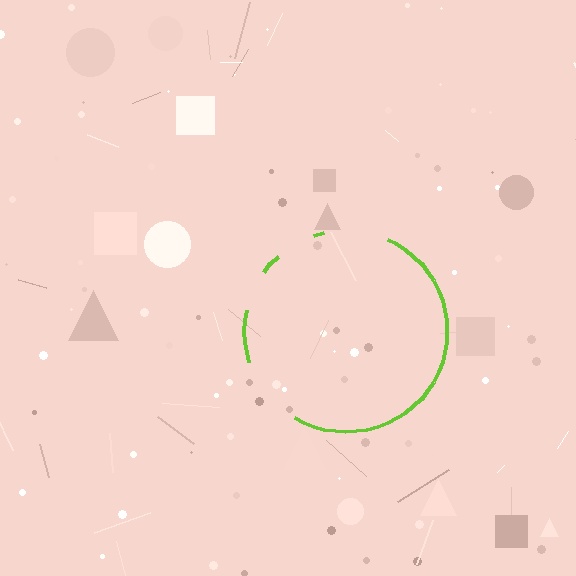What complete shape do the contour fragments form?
The contour fragments form a circle.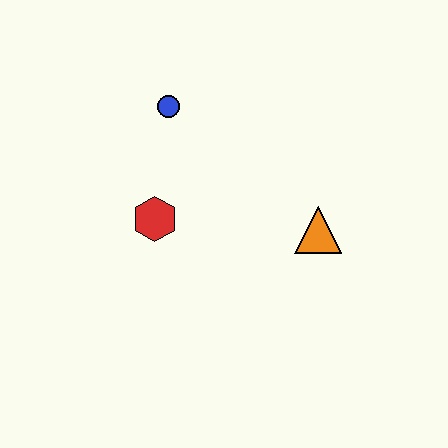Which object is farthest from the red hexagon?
The orange triangle is farthest from the red hexagon.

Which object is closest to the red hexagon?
The blue circle is closest to the red hexagon.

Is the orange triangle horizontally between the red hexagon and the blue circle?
No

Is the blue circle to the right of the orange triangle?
No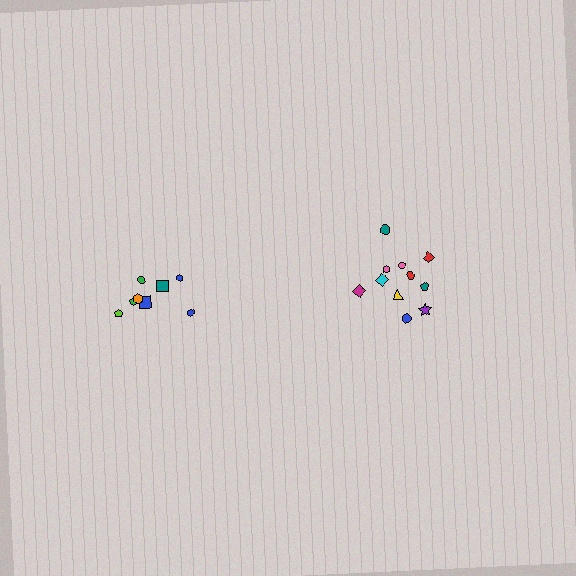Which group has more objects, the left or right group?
The right group.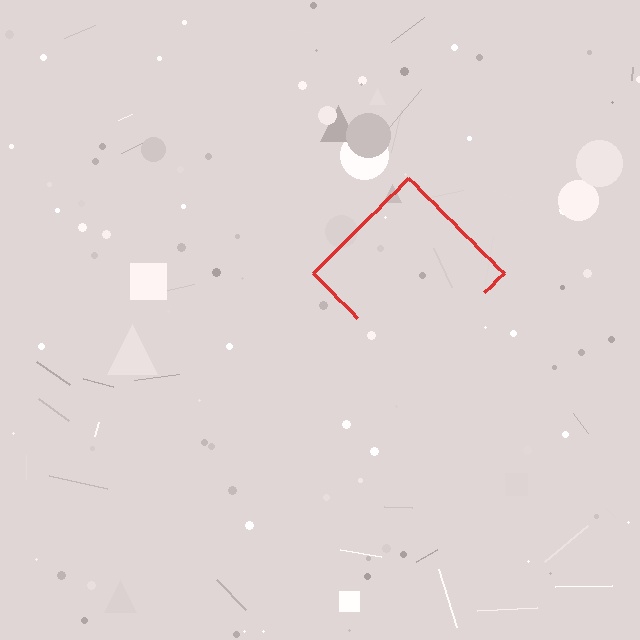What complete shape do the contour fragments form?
The contour fragments form a diamond.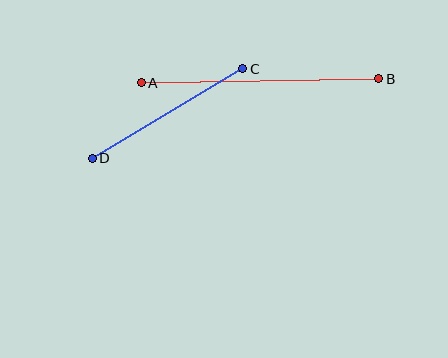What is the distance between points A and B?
The distance is approximately 238 pixels.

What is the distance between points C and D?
The distance is approximately 175 pixels.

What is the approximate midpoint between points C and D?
The midpoint is at approximately (167, 114) pixels.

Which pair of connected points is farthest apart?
Points A and B are farthest apart.